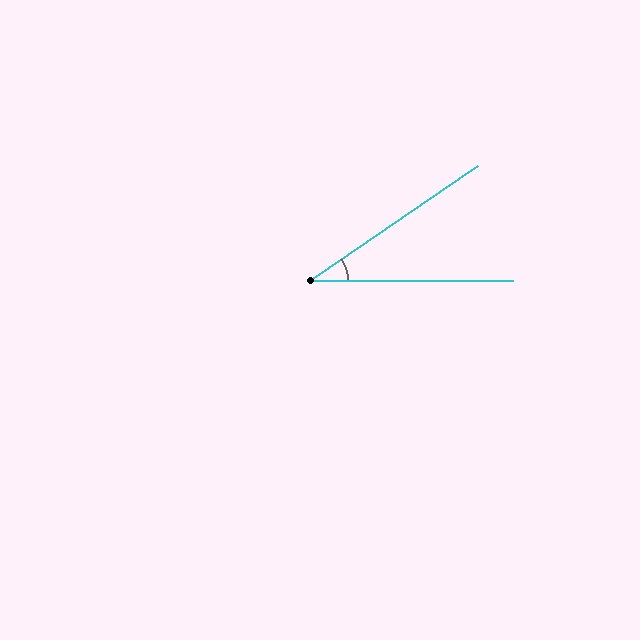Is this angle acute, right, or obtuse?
It is acute.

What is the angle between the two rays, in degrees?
Approximately 34 degrees.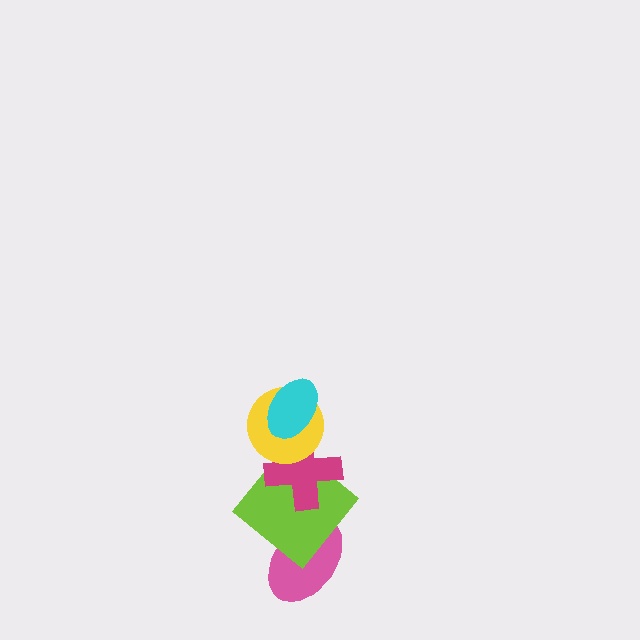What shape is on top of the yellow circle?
The cyan ellipse is on top of the yellow circle.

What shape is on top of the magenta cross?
The yellow circle is on top of the magenta cross.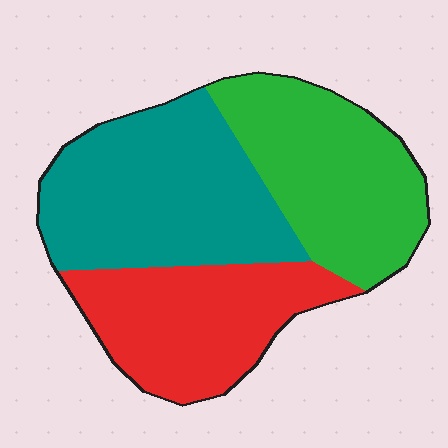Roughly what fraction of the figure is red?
Red covers around 30% of the figure.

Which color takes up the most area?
Teal, at roughly 40%.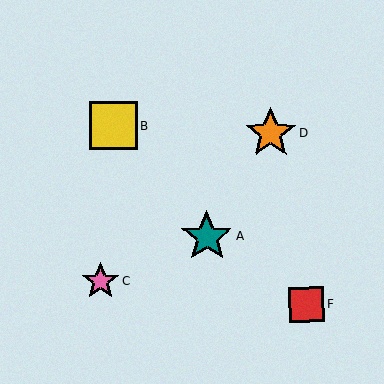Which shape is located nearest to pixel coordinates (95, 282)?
The pink star (labeled C) at (100, 281) is nearest to that location.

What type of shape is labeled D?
Shape D is an orange star.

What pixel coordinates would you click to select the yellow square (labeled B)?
Click at (113, 126) to select the yellow square B.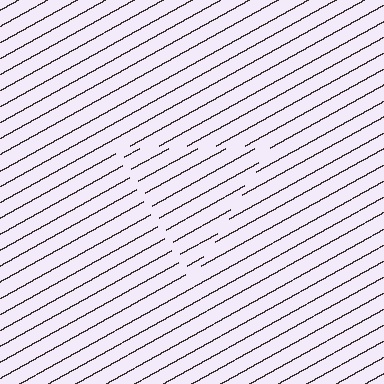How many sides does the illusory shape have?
3 sides — the line-ends trace a triangle.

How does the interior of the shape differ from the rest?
The interior of the shape contains the same grating, shifted by half a period — the contour is defined by the phase discontinuity where line-ends from the inner and outer gratings abut.